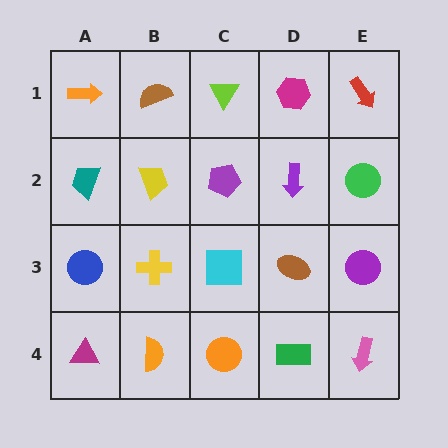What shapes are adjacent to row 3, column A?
A teal trapezoid (row 2, column A), a magenta triangle (row 4, column A), a yellow cross (row 3, column B).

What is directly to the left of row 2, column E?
A purple arrow.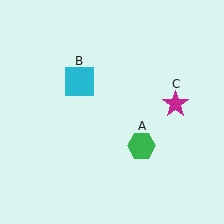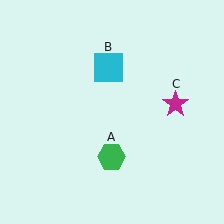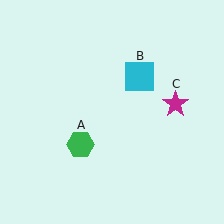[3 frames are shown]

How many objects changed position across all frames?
2 objects changed position: green hexagon (object A), cyan square (object B).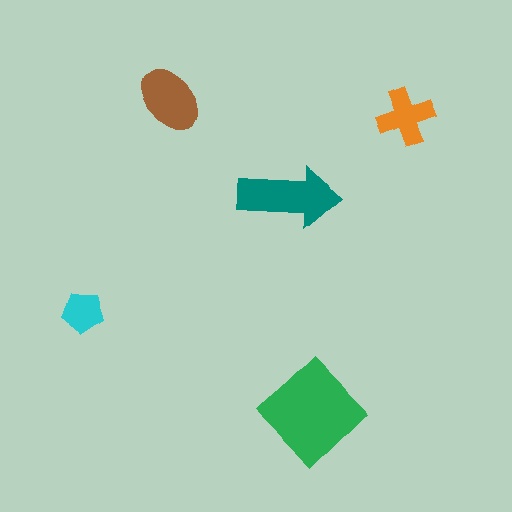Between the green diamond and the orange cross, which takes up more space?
The green diamond.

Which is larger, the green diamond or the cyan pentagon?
The green diamond.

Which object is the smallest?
The cyan pentagon.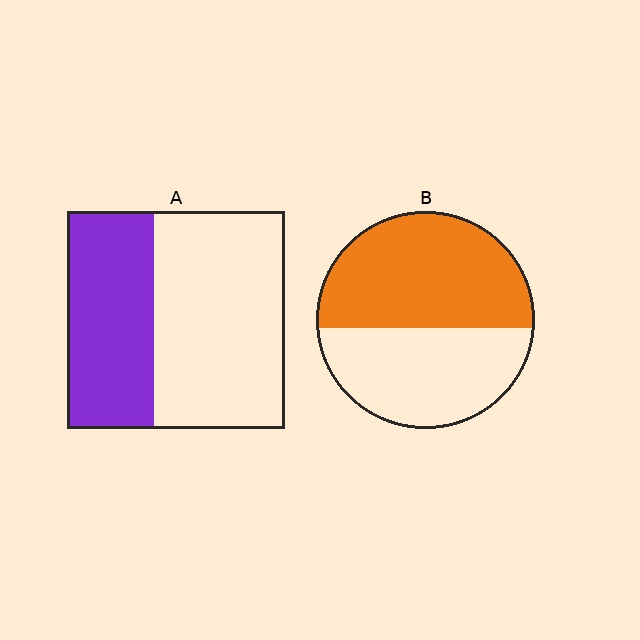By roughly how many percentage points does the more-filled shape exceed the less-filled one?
By roughly 15 percentage points (B over A).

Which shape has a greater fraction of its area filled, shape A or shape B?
Shape B.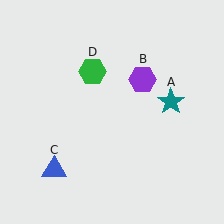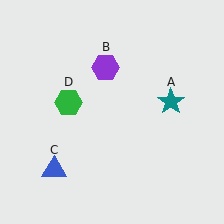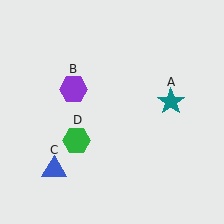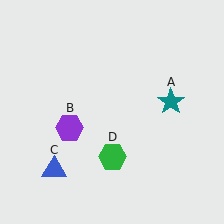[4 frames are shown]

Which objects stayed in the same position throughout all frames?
Teal star (object A) and blue triangle (object C) remained stationary.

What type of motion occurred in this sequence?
The purple hexagon (object B), green hexagon (object D) rotated counterclockwise around the center of the scene.